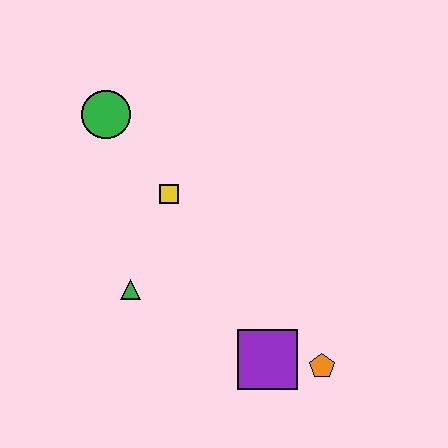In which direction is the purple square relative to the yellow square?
The purple square is below the yellow square.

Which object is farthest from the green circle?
The orange pentagon is farthest from the green circle.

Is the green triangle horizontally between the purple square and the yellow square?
No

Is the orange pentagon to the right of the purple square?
Yes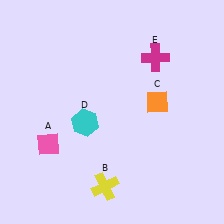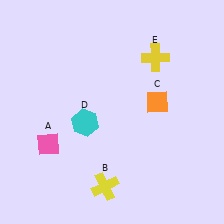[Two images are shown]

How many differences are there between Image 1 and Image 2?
There is 1 difference between the two images.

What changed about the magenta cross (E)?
In Image 1, E is magenta. In Image 2, it changed to yellow.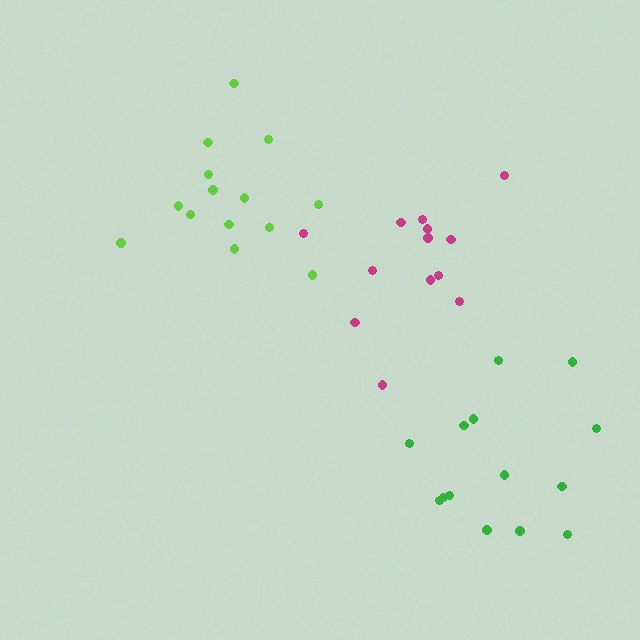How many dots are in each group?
Group 1: 13 dots, Group 2: 14 dots, Group 3: 14 dots (41 total).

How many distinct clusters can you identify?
There are 3 distinct clusters.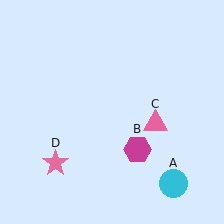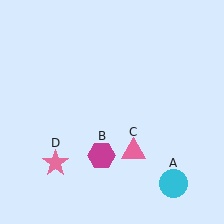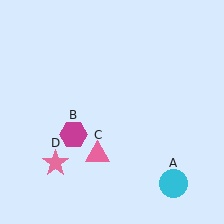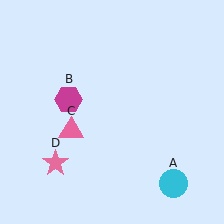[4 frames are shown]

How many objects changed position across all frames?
2 objects changed position: magenta hexagon (object B), pink triangle (object C).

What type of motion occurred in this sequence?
The magenta hexagon (object B), pink triangle (object C) rotated clockwise around the center of the scene.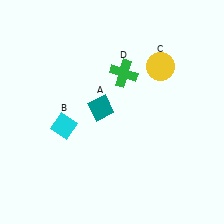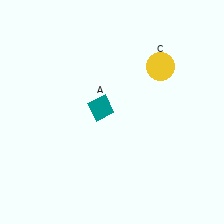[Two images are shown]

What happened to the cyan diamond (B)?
The cyan diamond (B) was removed in Image 2. It was in the bottom-left area of Image 1.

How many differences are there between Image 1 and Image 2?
There are 2 differences between the two images.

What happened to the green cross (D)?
The green cross (D) was removed in Image 2. It was in the top-right area of Image 1.